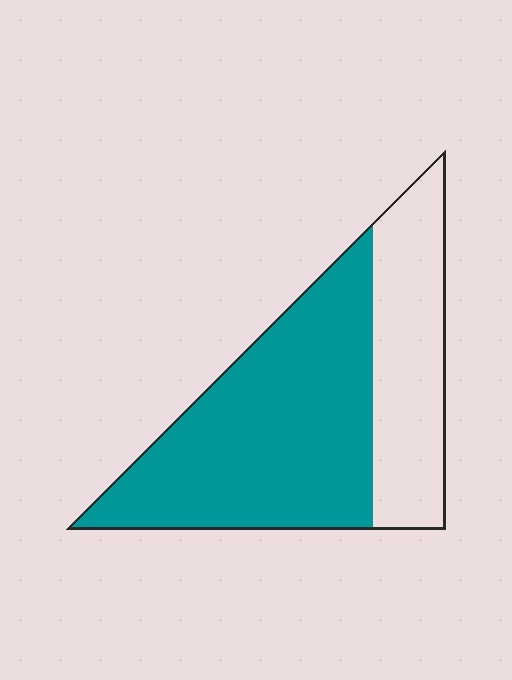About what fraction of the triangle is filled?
About two thirds (2/3).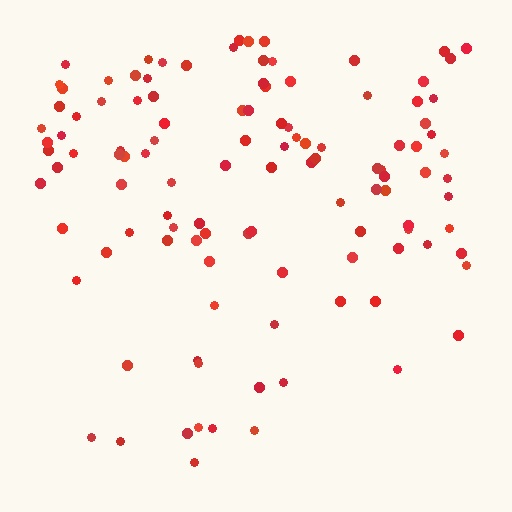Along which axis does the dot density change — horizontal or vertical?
Vertical.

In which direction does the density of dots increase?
From bottom to top, with the top side densest.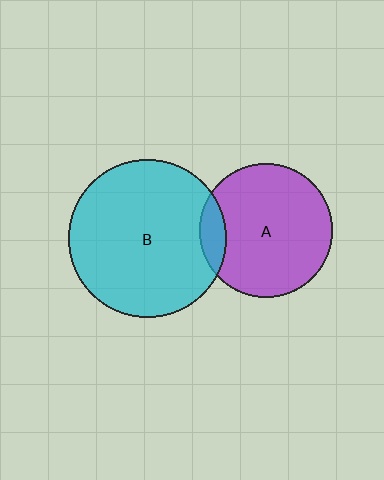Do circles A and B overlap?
Yes.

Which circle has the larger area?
Circle B (cyan).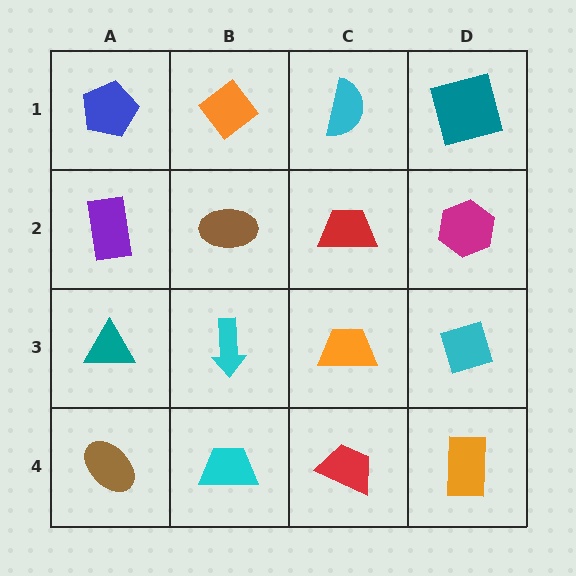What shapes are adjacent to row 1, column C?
A red trapezoid (row 2, column C), an orange diamond (row 1, column B), a teal square (row 1, column D).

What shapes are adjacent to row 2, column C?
A cyan semicircle (row 1, column C), an orange trapezoid (row 3, column C), a brown ellipse (row 2, column B), a magenta hexagon (row 2, column D).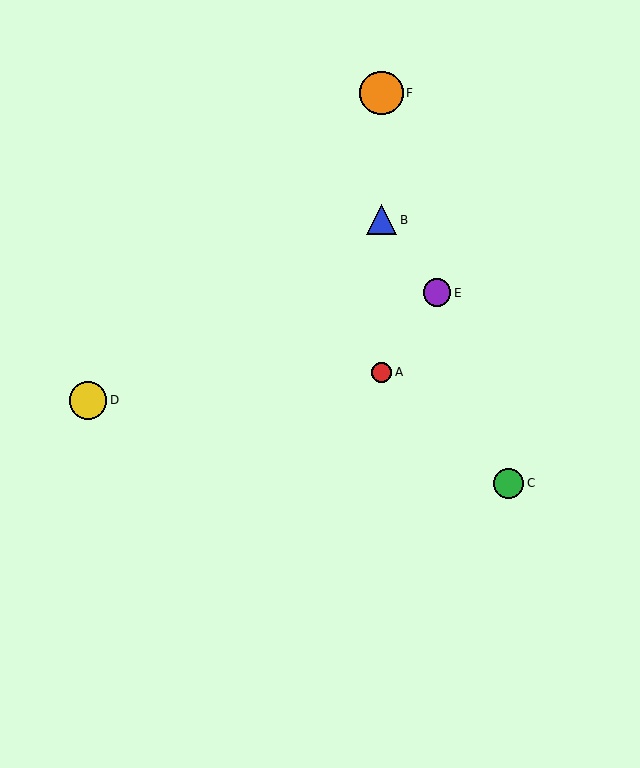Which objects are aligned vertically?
Objects A, B, F are aligned vertically.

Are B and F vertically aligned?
Yes, both are at x≈381.